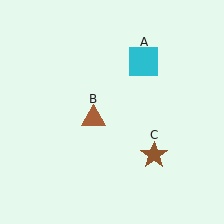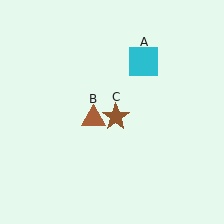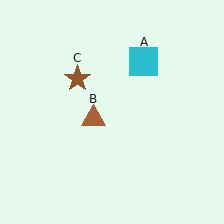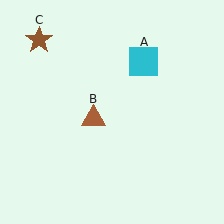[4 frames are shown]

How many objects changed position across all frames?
1 object changed position: brown star (object C).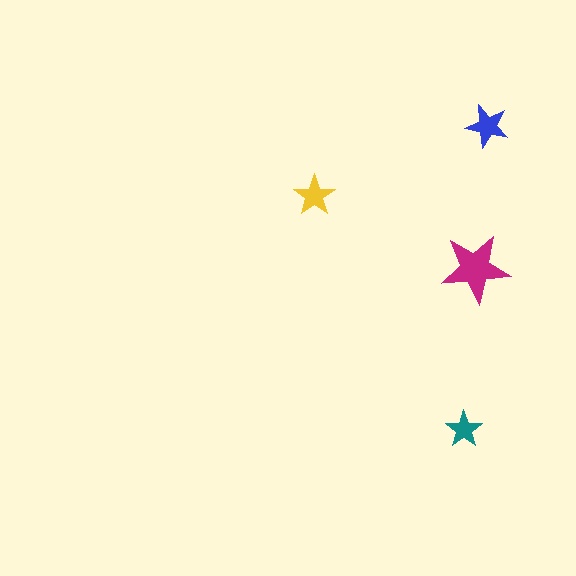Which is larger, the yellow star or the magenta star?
The magenta one.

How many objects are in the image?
There are 4 objects in the image.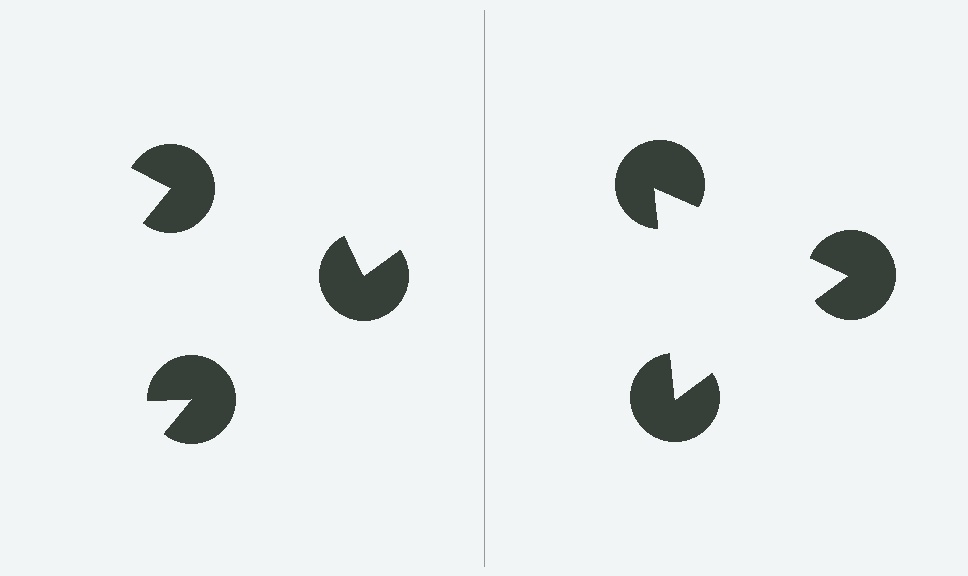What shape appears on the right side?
An illusory triangle.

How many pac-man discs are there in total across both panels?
6 — 3 on each side.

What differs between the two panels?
The pac-man discs are positioned identically on both sides; only the wedge orientations differ. On the right they align to a triangle; on the left they are misaligned.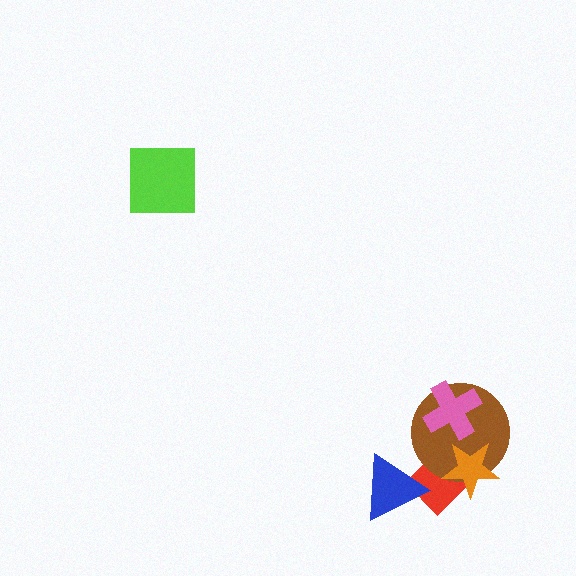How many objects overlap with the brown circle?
3 objects overlap with the brown circle.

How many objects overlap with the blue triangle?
1 object overlaps with the blue triangle.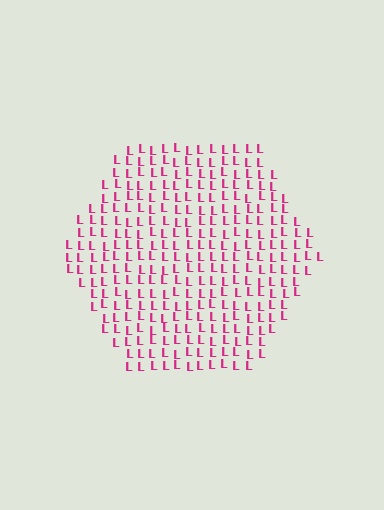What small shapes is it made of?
It is made of small letter L's.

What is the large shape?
The large shape is a hexagon.